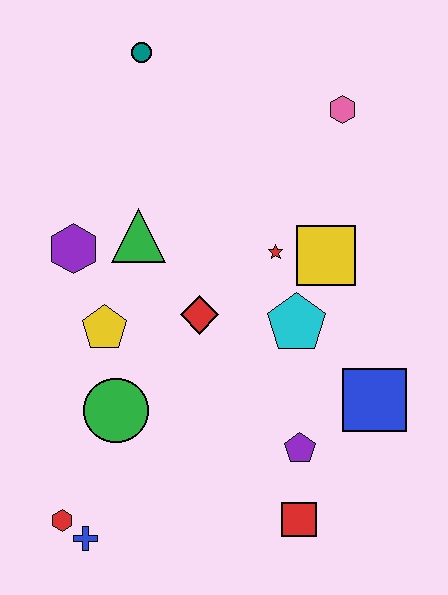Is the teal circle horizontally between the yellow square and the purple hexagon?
Yes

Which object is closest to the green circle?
The yellow pentagon is closest to the green circle.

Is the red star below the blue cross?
No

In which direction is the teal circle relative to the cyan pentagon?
The teal circle is above the cyan pentagon.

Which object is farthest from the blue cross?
The pink hexagon is farthest from the blue cross.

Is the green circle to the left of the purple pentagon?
Yes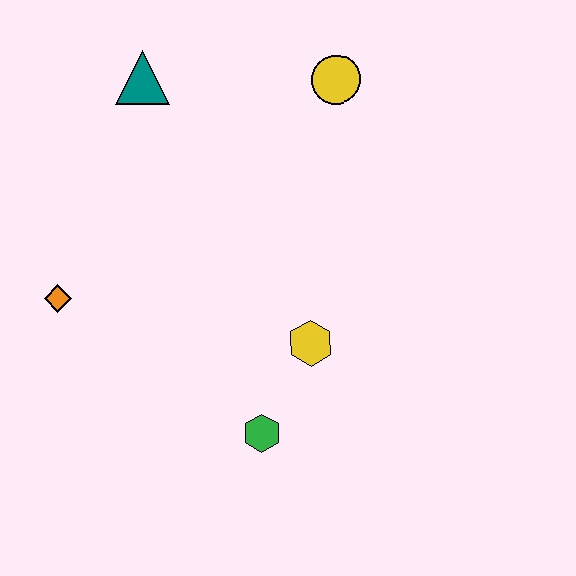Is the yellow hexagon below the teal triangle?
Yes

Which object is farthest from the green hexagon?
The teal triangle is farthest from the green hexagon.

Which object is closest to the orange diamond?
The teal triangle is closest to the orange diamond.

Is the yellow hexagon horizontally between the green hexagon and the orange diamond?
No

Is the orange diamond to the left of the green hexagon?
Yes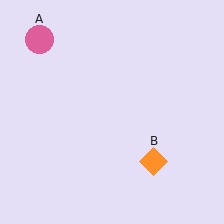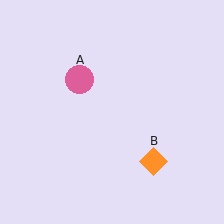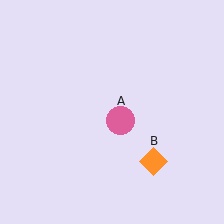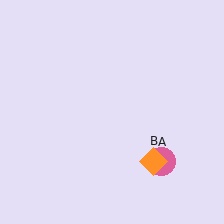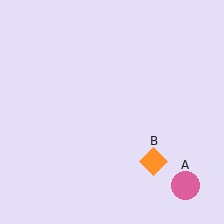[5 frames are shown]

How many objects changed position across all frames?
1 object changed position: pink circle (object A).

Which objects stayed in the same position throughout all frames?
Orange diamond (object B) remained stationary.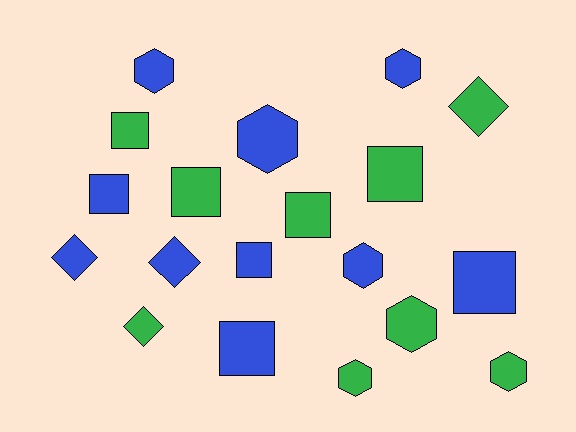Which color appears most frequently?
Blue, with 10 objects.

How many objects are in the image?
There are 19 objects.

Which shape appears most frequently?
Square, with 8 objects.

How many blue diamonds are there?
There are 2 blue diamonds.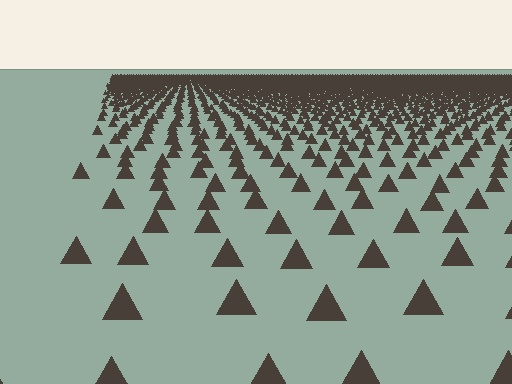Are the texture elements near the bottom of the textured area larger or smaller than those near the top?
Larger. Near the bottom, elements are closer to the viewer and appear at a bigger on-screen size.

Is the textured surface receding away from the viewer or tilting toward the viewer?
The surface is receding away from the viewer. Texture elements get smaller and denser toward the top.